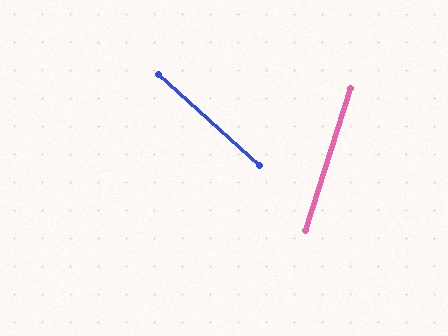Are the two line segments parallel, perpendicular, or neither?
Neither parallel nor perpendicular — they differ by about 65°.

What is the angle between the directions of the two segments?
Approximately 65 degrees.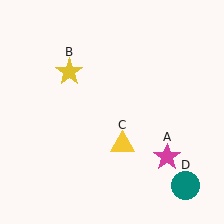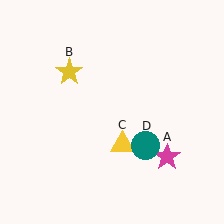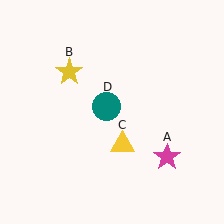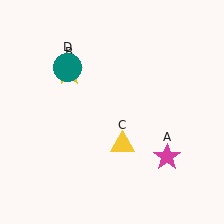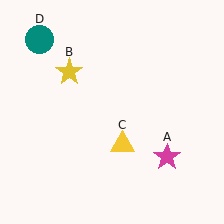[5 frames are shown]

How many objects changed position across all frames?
1 object changed position: teal circle (object D).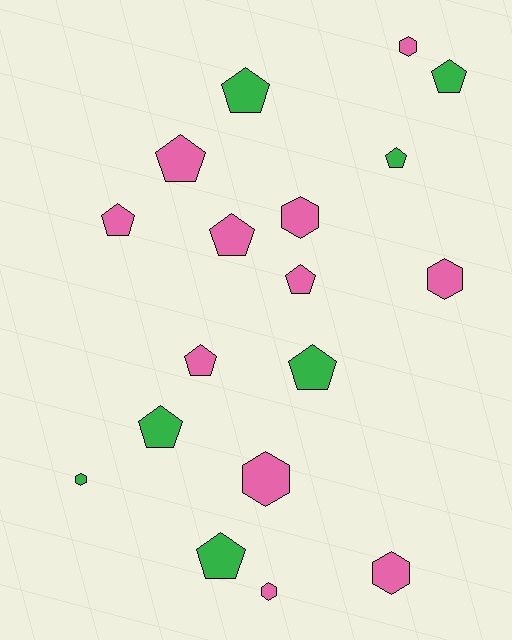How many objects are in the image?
There are 18 objects.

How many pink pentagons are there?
There are 5 pink pentagons.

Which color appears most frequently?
Pink, with 11 objects.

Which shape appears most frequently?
Pentagon, with 11 objects.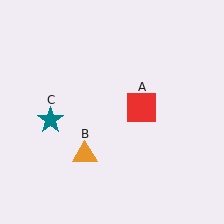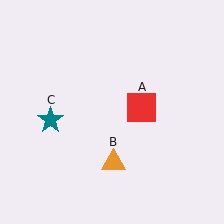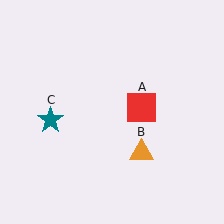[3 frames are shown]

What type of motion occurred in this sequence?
The orange triangle (object B) rotated counterclockwise around the center of the scene.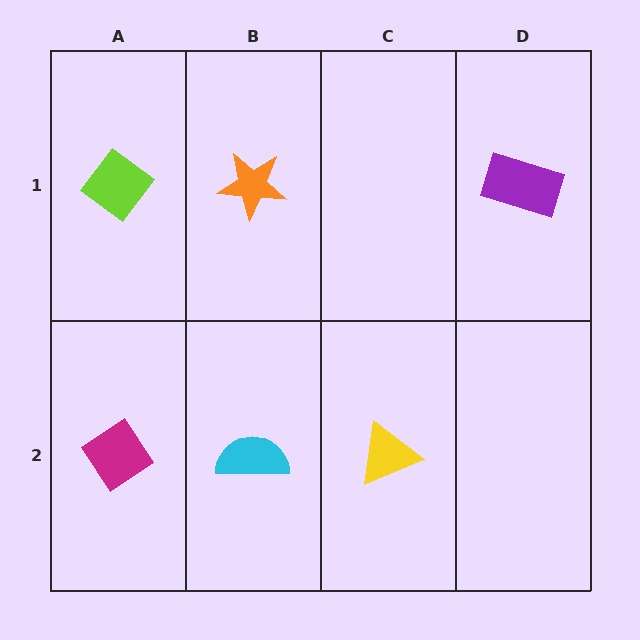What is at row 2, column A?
A magenta diamond.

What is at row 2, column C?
A yellow triangle.